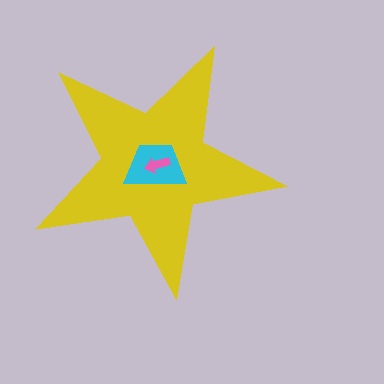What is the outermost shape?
The yellow star.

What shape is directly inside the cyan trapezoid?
The pink arrow.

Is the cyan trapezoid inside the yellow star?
Yes.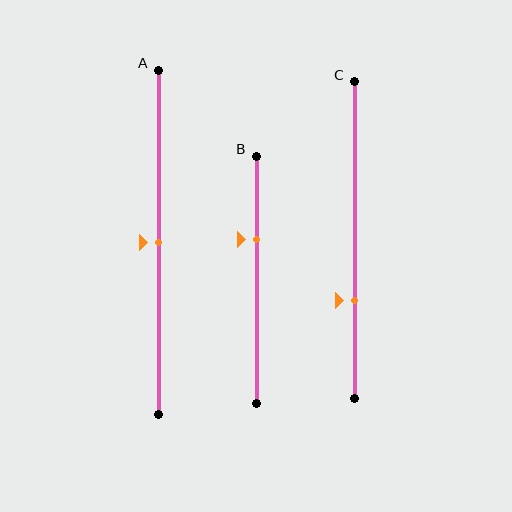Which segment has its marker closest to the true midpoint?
Segment A has its marker closest to the true midpoint.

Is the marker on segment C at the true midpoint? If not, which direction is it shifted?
No, the marker on segment C is shifted downward by about 19% of the segment length.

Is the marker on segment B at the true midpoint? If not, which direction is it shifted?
No, the marker on segment B is shifted upward by about 16% of the segment length.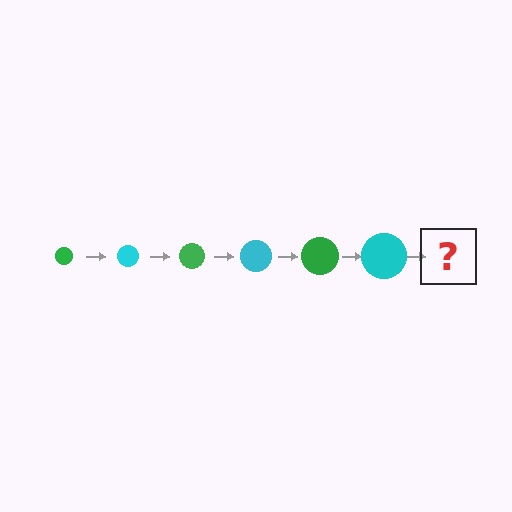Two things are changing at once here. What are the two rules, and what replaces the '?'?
The two rules are that the circle grows larger each step and the color cycles through green and cyan. The '?' should be a green circle, larger than the previous one.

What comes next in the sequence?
The next element should be a green circle, larger than the previous one.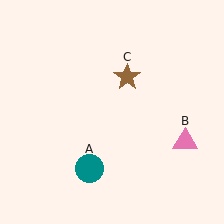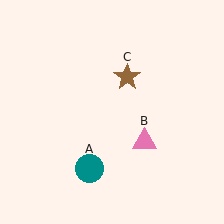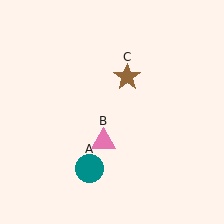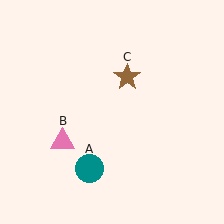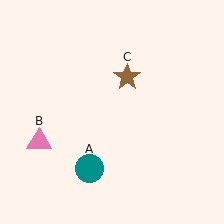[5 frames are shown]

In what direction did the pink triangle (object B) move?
The pink triangle (object B) moved left.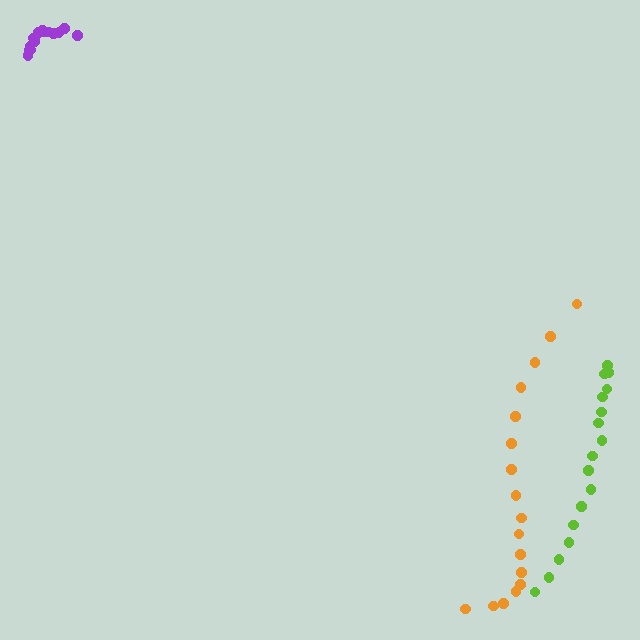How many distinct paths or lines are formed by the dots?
There are 3 distinct paths.